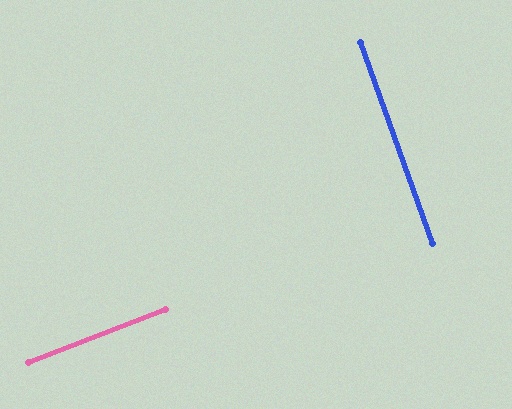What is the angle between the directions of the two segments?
Approximately 89 degrees.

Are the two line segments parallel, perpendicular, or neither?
Perpendicular — they meet at approximately 89°.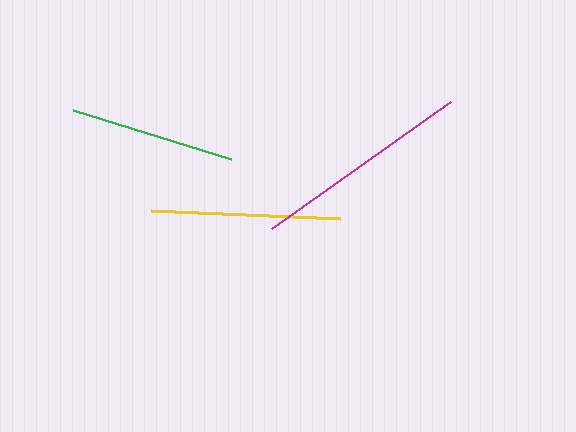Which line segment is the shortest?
The green line is the shortest at approximately 166 pixels.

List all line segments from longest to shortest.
From longest to shortest: magenta, yellow, green.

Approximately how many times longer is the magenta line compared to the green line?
The magenta line is approximately 1.3 times the length of the green line.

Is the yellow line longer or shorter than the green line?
The yellow line is longer than the green line.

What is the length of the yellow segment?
The yellow segment is approximately 189 pixels long.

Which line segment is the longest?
The magenta line is the longest at approximately 220 pixels.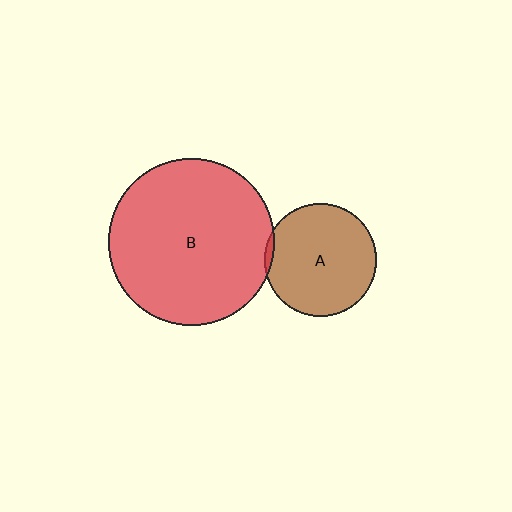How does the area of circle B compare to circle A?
Approximately 2.2 times.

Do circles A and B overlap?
Yes.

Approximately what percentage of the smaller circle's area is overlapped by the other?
Approximately 5%.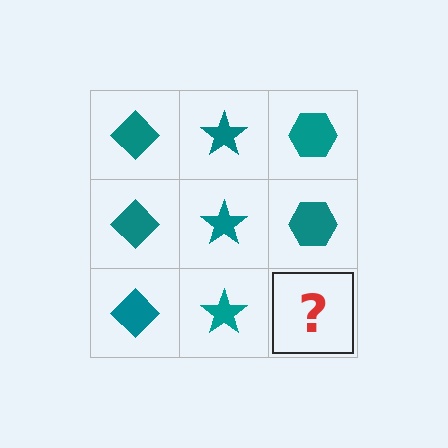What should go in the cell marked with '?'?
The missing cell should contain a teal hexagon.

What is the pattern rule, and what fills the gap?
The rule is that each column has a consistent shape. The gap should be filled with a teal hexagon.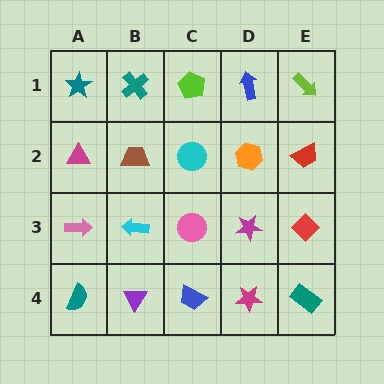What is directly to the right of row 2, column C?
An orange hexagon.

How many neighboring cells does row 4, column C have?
3.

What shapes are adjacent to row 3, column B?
A brown trapezoid (row 2, column B), a purple triangle (row 4, column B), a pink arrow (row 3, column A), a pink circle (row 3, column C).